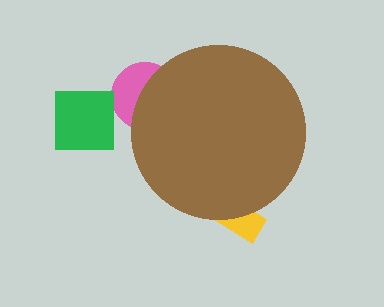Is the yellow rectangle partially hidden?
Yes, the yellow rectangle is partially hidden behind the brown circle.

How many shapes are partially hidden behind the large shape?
2 shapes are partially hidden.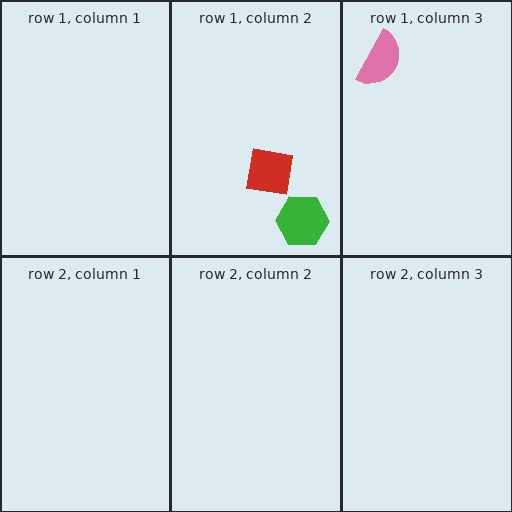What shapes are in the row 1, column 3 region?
The pink semicircle.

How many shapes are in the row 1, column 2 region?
2.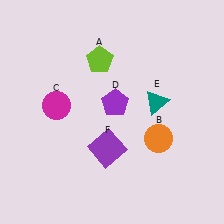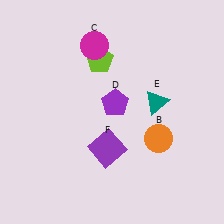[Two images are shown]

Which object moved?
The magenta circle (C) moved up.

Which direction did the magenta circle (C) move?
The magenta circle (C) moved up.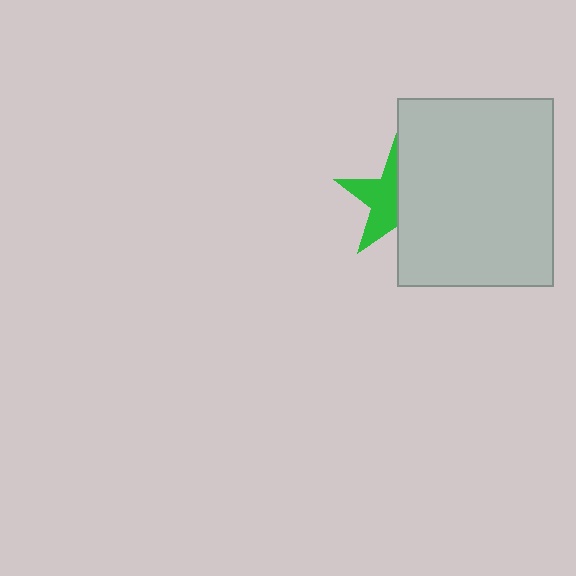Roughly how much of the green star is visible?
About half of it is visible (roughly 51%).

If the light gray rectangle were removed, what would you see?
You would see the complete green star.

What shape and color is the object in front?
The object in front is a light gray rectangle.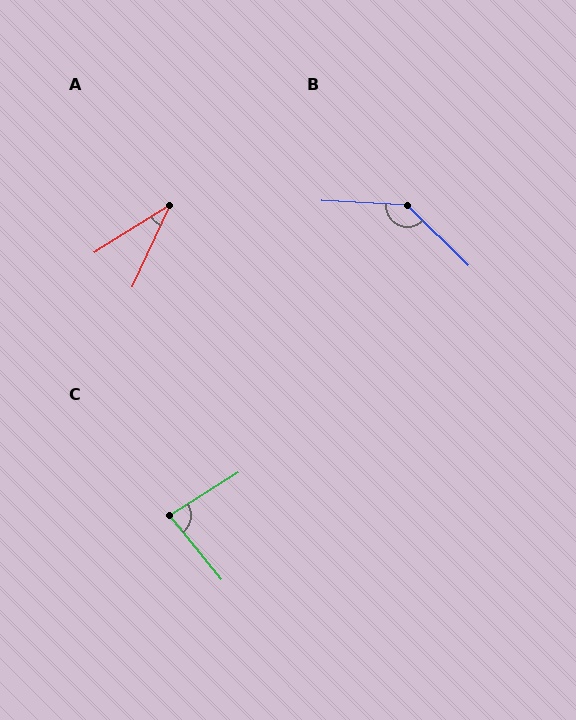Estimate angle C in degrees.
Approximately 83 degrees.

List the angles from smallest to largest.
A (34°), C (83°), B (139°).